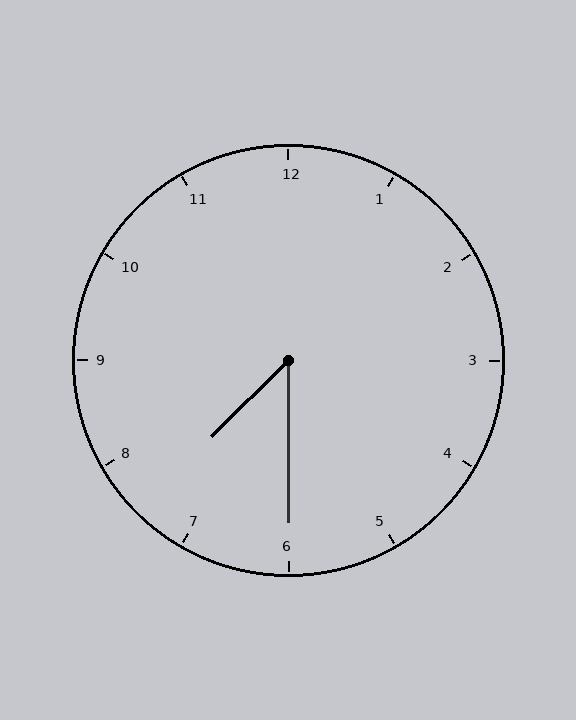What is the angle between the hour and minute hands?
Approximately 45 degrees.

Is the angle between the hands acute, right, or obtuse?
It is acute.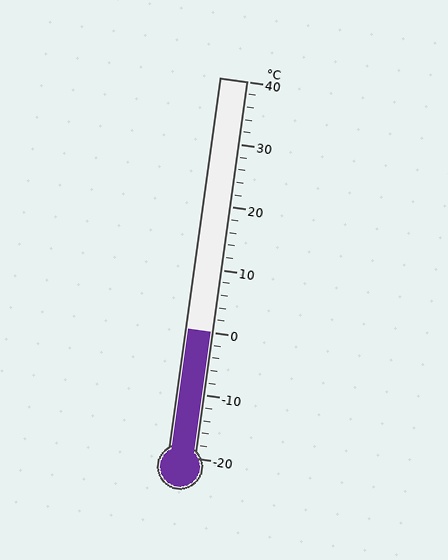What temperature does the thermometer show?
The thermometer shows approximately 0°C.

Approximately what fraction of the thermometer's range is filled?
The thermometer is filled to approximately 35% of its range.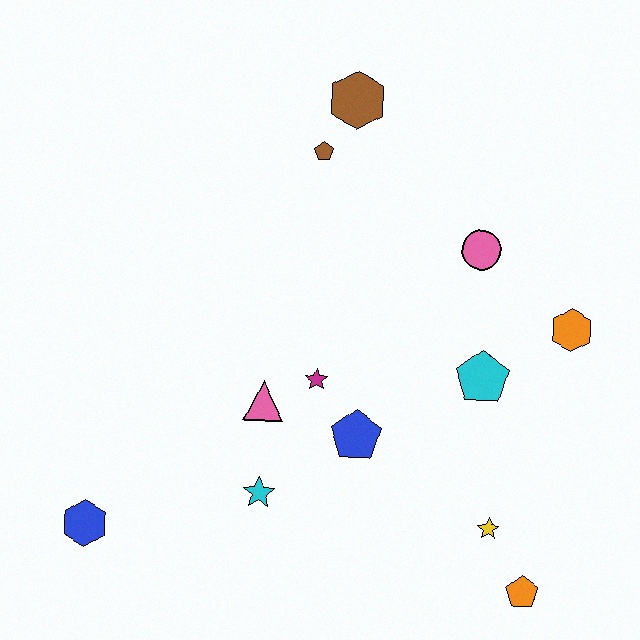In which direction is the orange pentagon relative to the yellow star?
The orange pentagon is below the yellow star.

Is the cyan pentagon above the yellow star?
Yes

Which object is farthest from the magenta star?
The orange pentagon is farthest from the magenta star.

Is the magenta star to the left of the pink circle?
Yes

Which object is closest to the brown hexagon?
The brown pentagon is closest to the brown hexagon.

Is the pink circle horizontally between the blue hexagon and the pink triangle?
No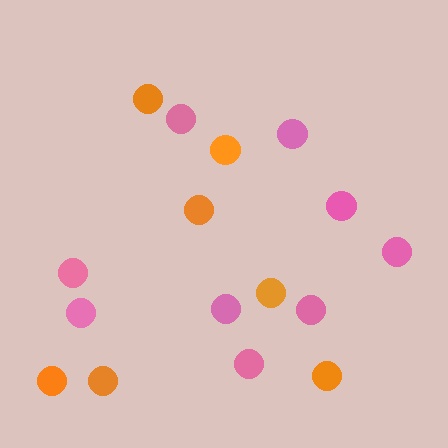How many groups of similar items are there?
There are 2 groups: one group of pink circles (9) and one group of orange circles (7).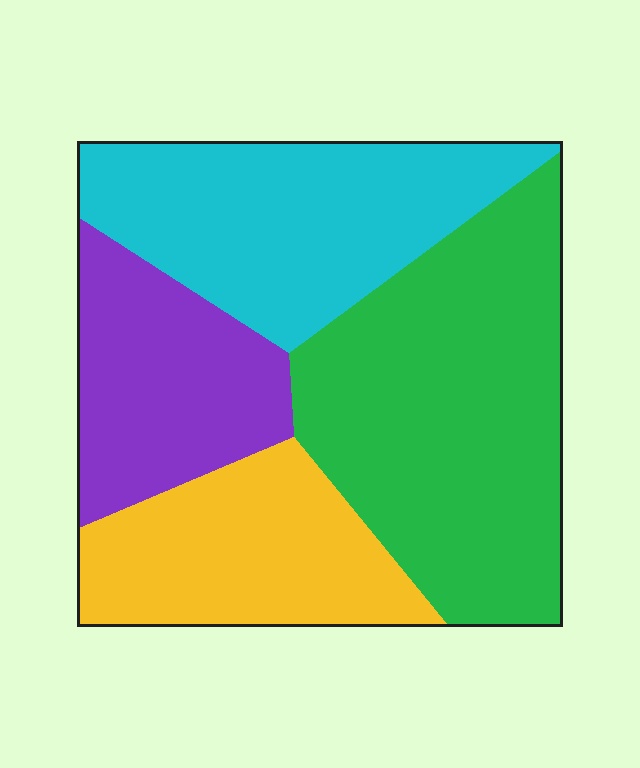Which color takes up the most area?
Green, at roughly 35%.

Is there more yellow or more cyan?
Cyan.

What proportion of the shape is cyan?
Cyan takes up between a sixth and a third of the shape.